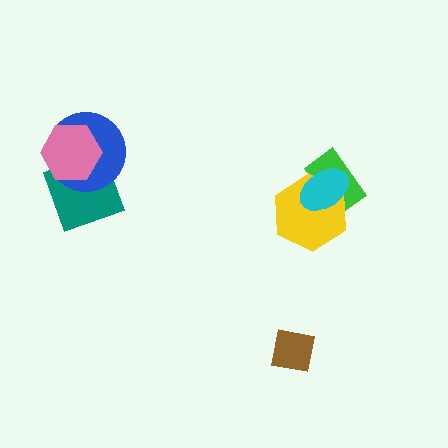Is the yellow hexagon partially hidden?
Yes, it is partially covered by another shape.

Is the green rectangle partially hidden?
Yes, it is partially covered by another shape.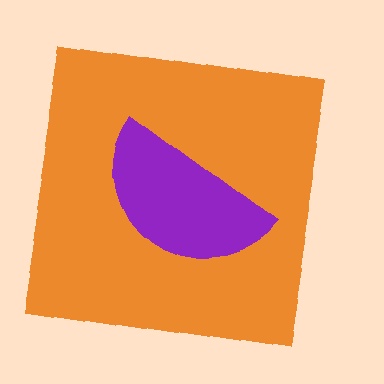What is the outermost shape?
The orange square.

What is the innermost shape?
The purple semicircle.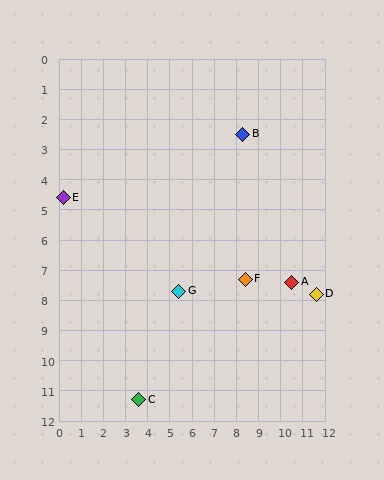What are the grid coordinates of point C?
Point C is at approximately (3.6, 11.3).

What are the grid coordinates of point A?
Point A is at approximately (10.5, 7.4).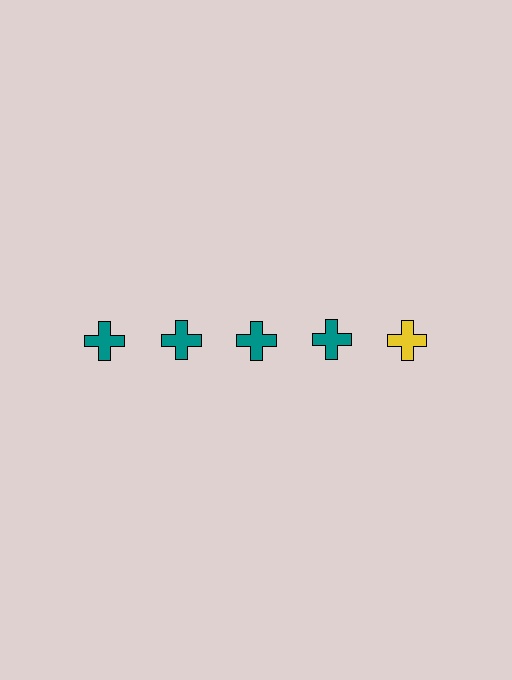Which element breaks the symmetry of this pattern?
The yellow cross in the top row, rightmost column breaks the symmetry. All other shapes are teal crosses.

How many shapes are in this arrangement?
There are 5 shapes arranged in a grid pattern.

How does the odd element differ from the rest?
It has a different color: yellow instead of teal.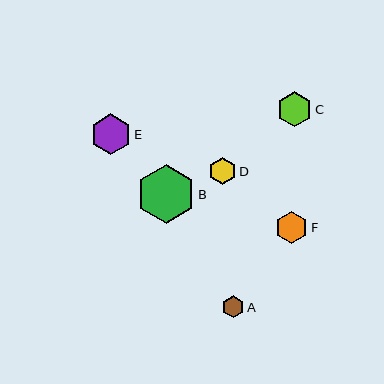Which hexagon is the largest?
Hexagon B is the largest with a size of approximately 59 pixels.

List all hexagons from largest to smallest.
From largest to smallest: B, E, C, F, D, A.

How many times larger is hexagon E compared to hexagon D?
Hexagon E is approximately 1.5 times the size of hexagon D.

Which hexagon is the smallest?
Hexagon A is the smallest with a size of approximately 22 pixels.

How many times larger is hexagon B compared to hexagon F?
Hexagon B is approximately 1.8 times the size of hexagon F.